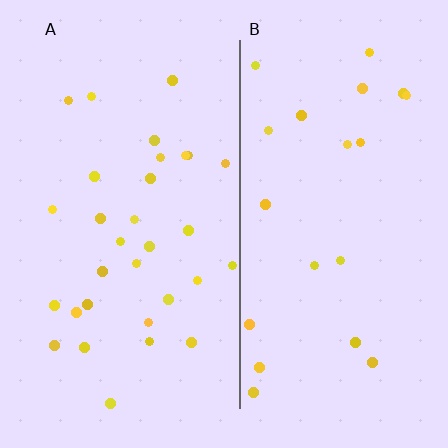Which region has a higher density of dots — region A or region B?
A (the left).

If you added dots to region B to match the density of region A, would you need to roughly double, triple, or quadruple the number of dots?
Approximately double.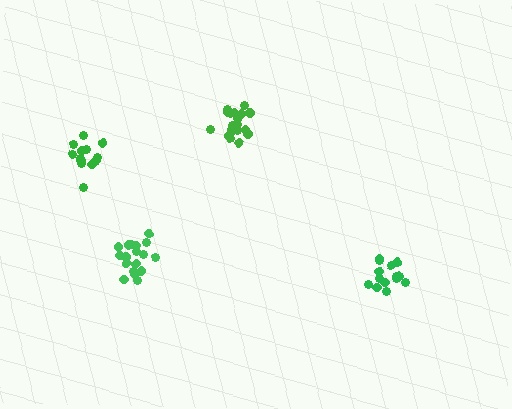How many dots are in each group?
Group 1: 14 dots, Group 2: 20 dots, Group 3: 14 dots, Group 4: 18 dots (66 total).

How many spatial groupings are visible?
There are 4 spatial groupings.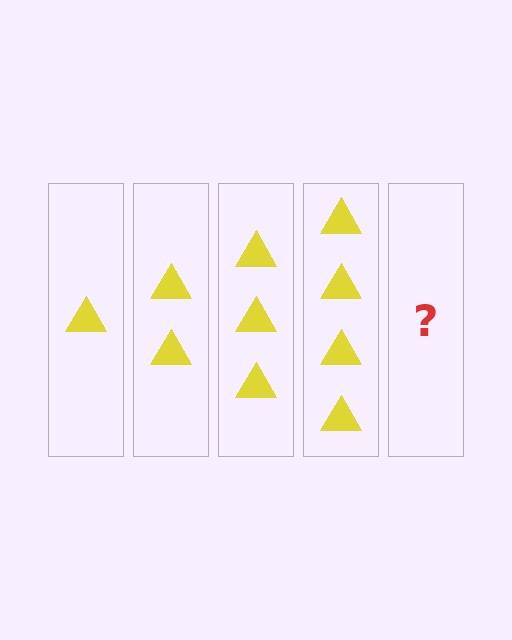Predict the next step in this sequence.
The next step is 5 triangles.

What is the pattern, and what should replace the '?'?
The pattern is that each step adds one more triangle. The '?' should be 5 triangles.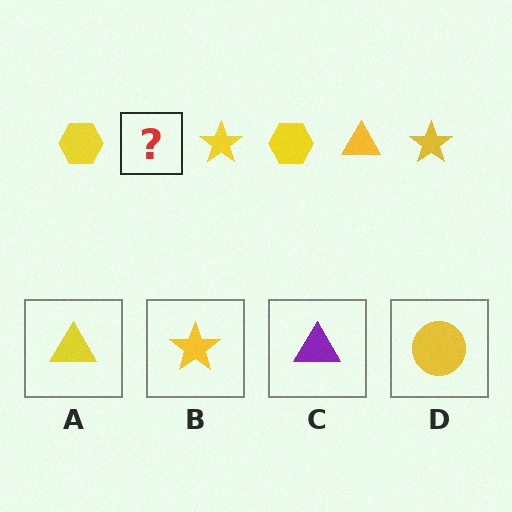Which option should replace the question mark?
Option A.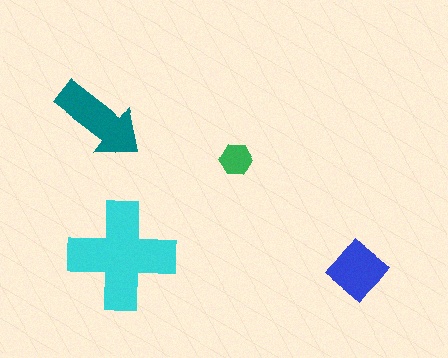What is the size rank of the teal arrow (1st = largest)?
2nd.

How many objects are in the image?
There are 4 objects in the image.